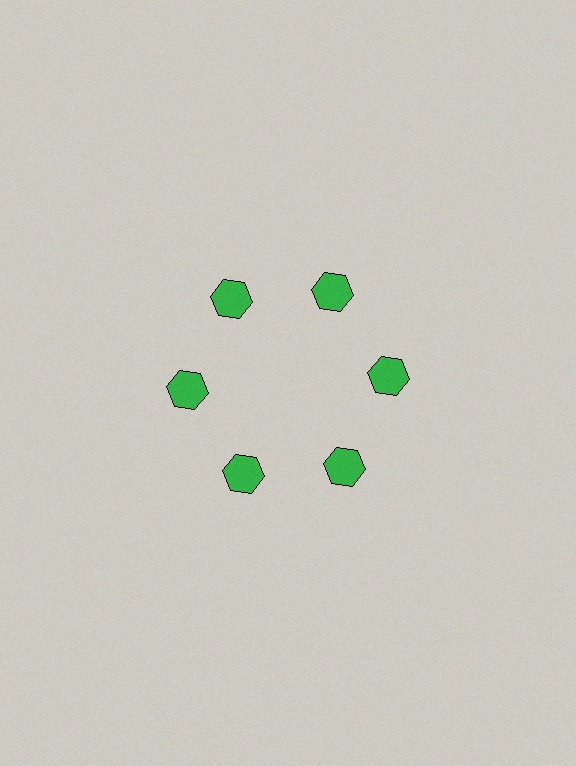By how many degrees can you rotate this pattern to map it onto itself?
The pattern maps onto itself every 60 degrees of rotation.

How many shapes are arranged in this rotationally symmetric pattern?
There are 6 shapes, arranged in 6 groups of 1.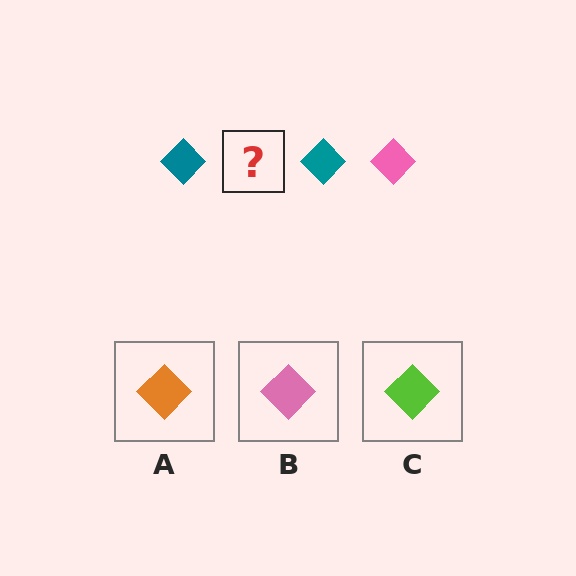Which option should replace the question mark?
Option B.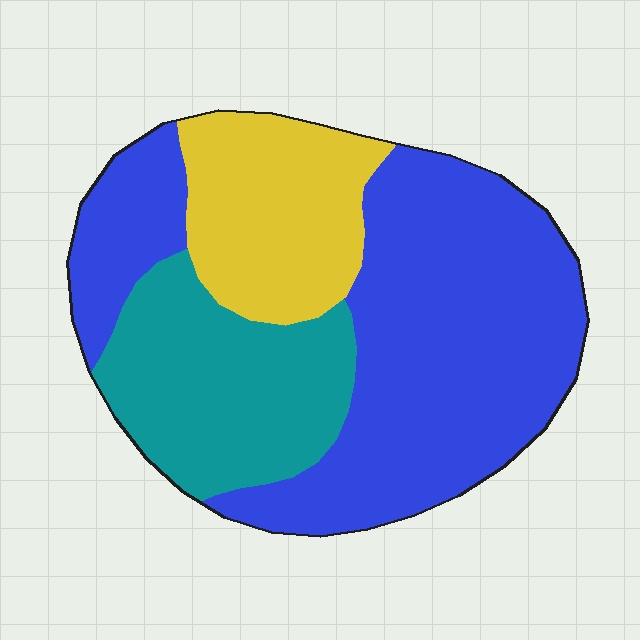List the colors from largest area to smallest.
From largest to smallest: blue, teal, yellow.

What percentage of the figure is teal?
Teal covers 25% of the figure.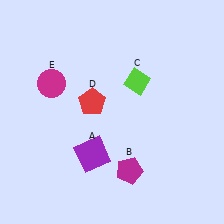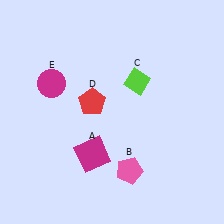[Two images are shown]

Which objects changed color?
A changed from purple to magenta. B changed from magenta to pink.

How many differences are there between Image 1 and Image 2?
There are 2 differences between the two images.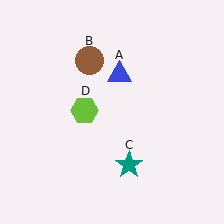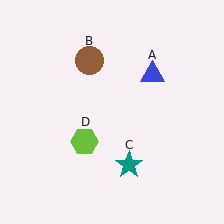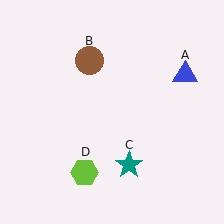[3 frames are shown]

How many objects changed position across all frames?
2 objects changed position: blue triangle (object A), lime hexagon (object D).